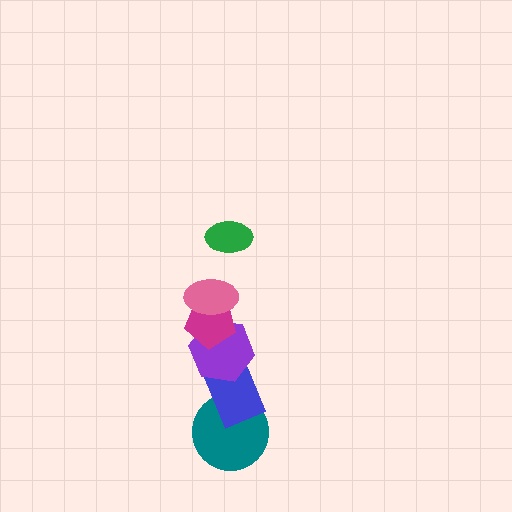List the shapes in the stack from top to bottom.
From top to bottom: the green ellipse, the pink ellipse, the magenta pentagon, the purple hexagon, the blue rectangle, the teal circle.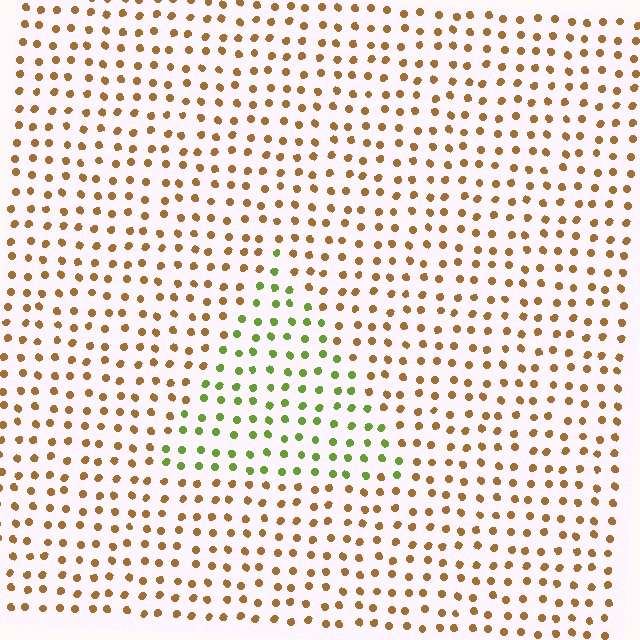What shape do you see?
I see a triangle.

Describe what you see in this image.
The image is filled with small brown elements in a uniform arrangement. A triangle-shaped region is visible where the elements are tinted to a slightly different hue, forming a subtle color boundary.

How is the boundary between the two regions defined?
The boundary is defined purely by a slight shift in hue (about 60 degrees). Spacing, size, and orientation are identical on both sides.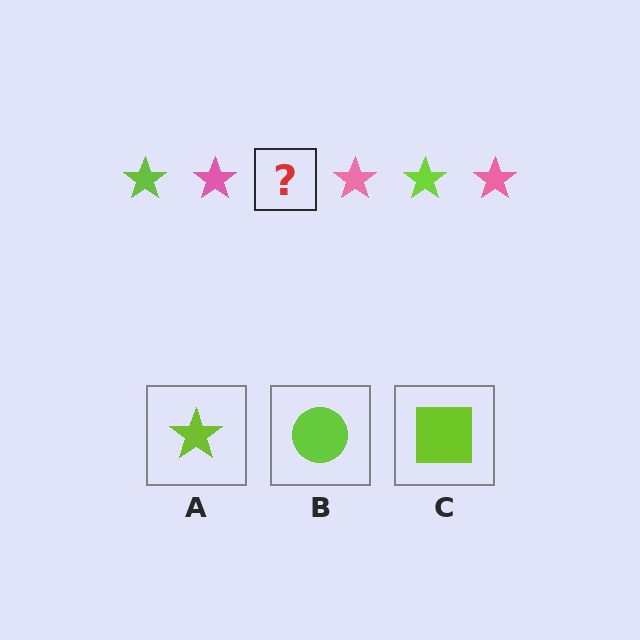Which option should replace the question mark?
Option A.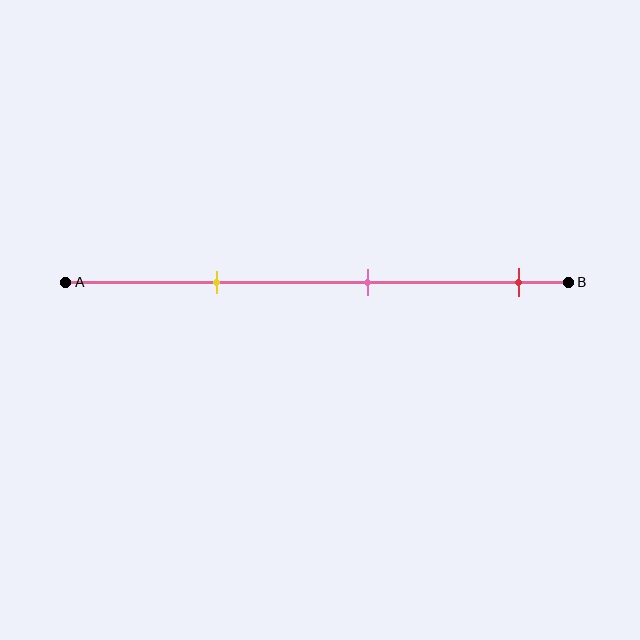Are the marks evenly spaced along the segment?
Yes, the marks are approximately evenly spaced.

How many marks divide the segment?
There are 3 marks dividing the segment.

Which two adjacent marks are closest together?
The yellow and pink marks are the closest adjacent pair.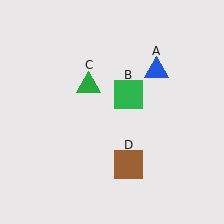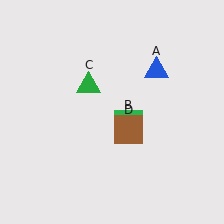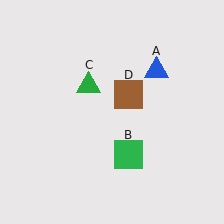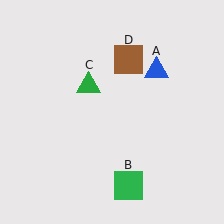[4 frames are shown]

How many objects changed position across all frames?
2 objects changed position: green square (object B), brown square (object D).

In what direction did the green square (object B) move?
The green square (object B) moved down.